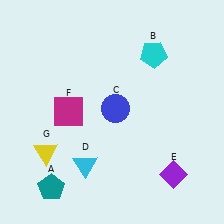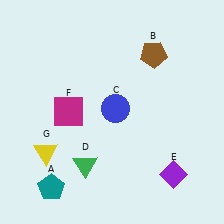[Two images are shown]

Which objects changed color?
B changed from cyan to brown. D changed from cyan to green.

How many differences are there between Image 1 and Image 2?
There are 2 differences between the two images.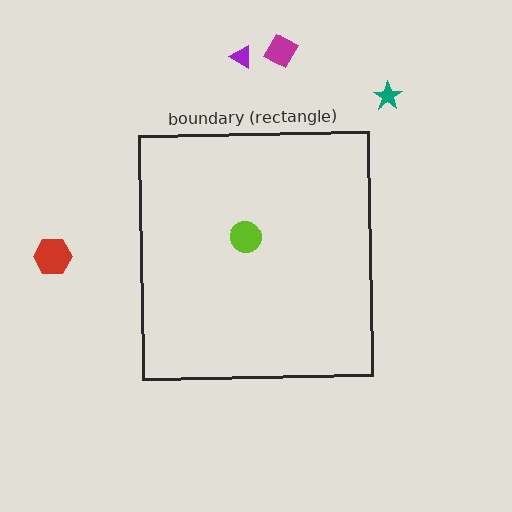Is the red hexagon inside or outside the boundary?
Outside.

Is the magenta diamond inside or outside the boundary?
Outside.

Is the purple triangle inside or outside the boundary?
Outside.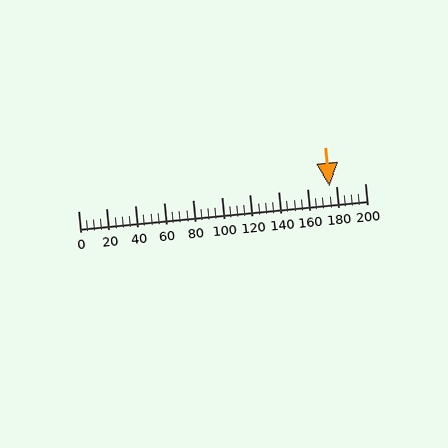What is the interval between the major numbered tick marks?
The major tick marks are spaced 20 units apart.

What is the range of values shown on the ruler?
The ruler shows values from 0 to 200.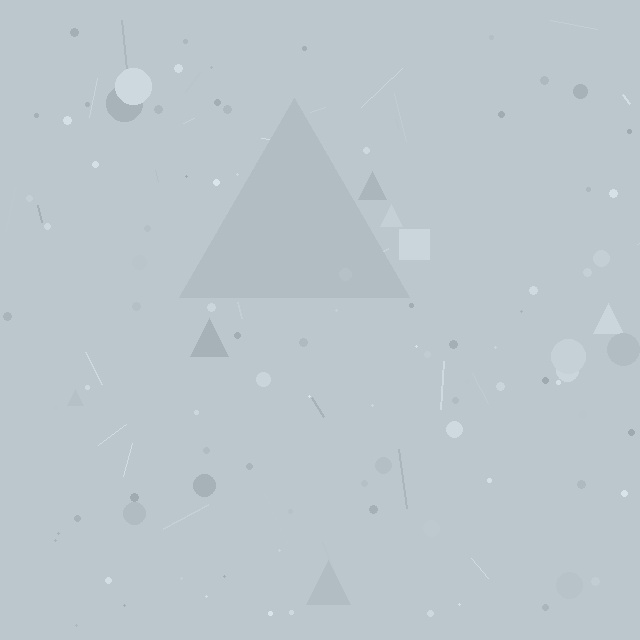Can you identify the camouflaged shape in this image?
The camouflaged shape is a triangle.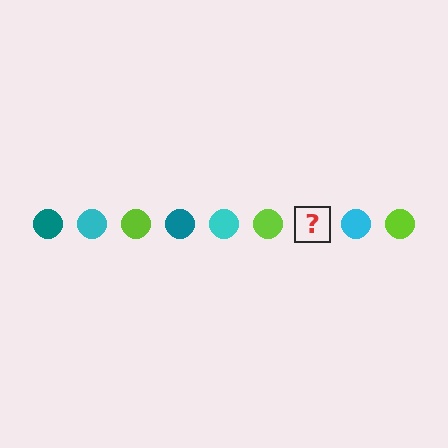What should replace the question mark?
The question mark should be replaced with a teal circle.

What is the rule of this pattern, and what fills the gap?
The rule is that the pattern cycles through teal, cyan, lime circles. The gap should be filled with a teal circle.